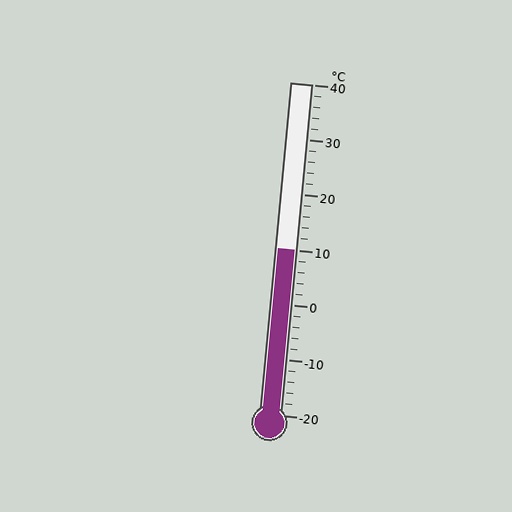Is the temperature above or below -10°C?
The temperature is above -10°C.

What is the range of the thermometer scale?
The thermometer scale ranges from -20°C to 40°C.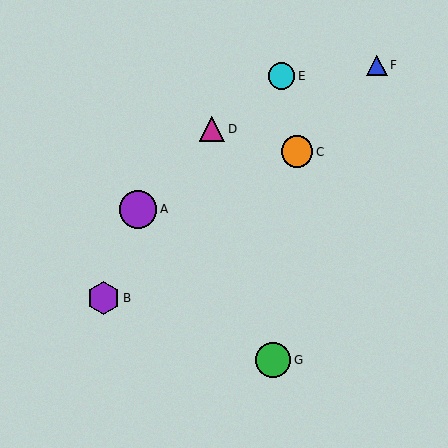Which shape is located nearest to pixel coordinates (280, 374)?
The green circle (labeled G) at (273, 360) is nearest to that location.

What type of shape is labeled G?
Shape G is a green circle.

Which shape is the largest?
The purple circle (labeled A) is the largest.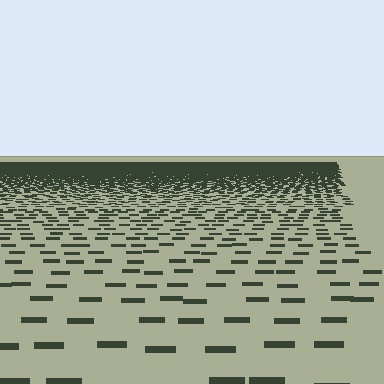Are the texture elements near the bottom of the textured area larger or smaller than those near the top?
Larger. Near the bottom, elements are closer to the viewer and appear at a bigger on-screen size.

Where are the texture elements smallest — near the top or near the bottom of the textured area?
Near the top.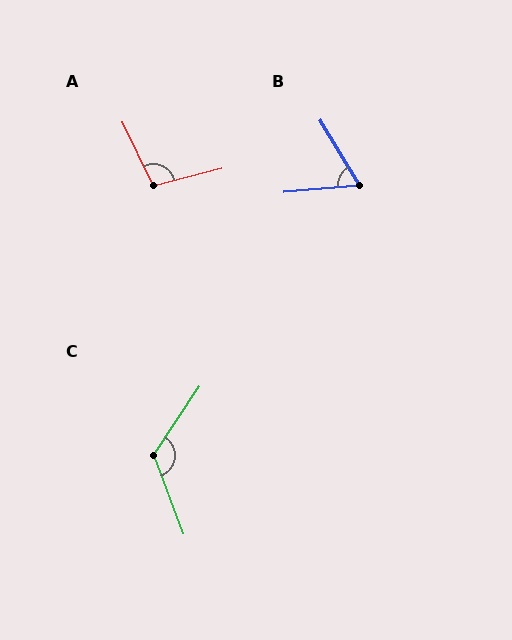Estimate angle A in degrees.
Approximately 102 degrees.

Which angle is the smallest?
B, at approximately 64 degrees.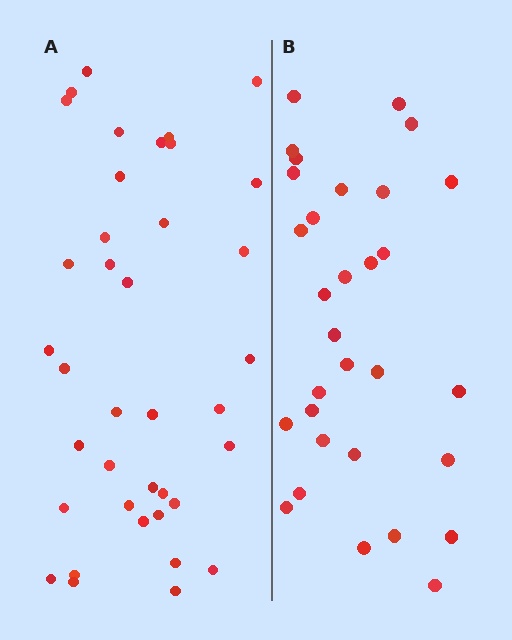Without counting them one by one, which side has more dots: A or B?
Region A (the left region) has more dots.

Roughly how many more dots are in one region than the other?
Region A has roughly 8 or so more dots than region B.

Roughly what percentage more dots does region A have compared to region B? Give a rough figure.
About 25% more.